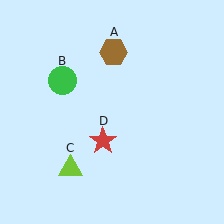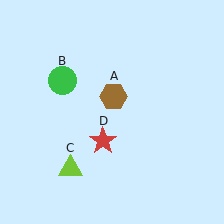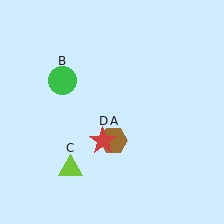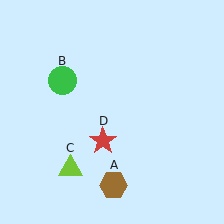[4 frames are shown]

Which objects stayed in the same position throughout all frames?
Green circle (object B) and lime triangle (object C) and red star (object D) remained stationary.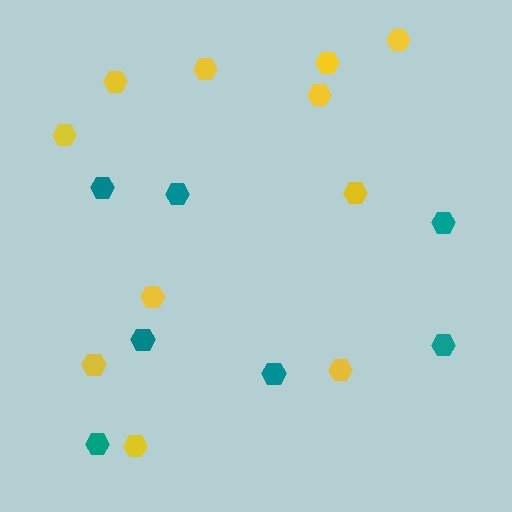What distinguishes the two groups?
There are 2 groups: one group of yellow hexagons (11) and one group of teal hexagons (7).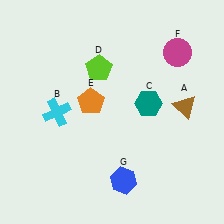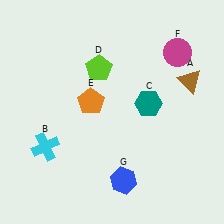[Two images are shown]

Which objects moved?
The objects that moved are: the brown triangle (A), the cyan cross (B).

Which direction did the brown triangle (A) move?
The brown triangle (A) moved up.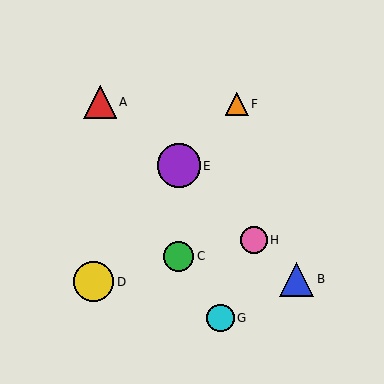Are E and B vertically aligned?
No, E is at x≈179 and B is at x≈297.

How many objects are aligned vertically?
2 objects (C, E) are aligned vertically.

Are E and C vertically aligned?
Yes, both are at x≈179.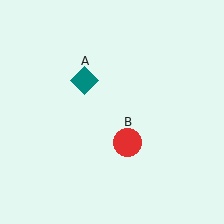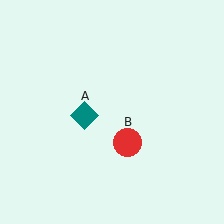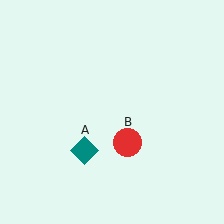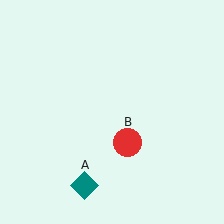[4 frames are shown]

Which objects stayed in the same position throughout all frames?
Red circle (object B) remained stationary.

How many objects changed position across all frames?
1 object changed position: teal diamond (object A).